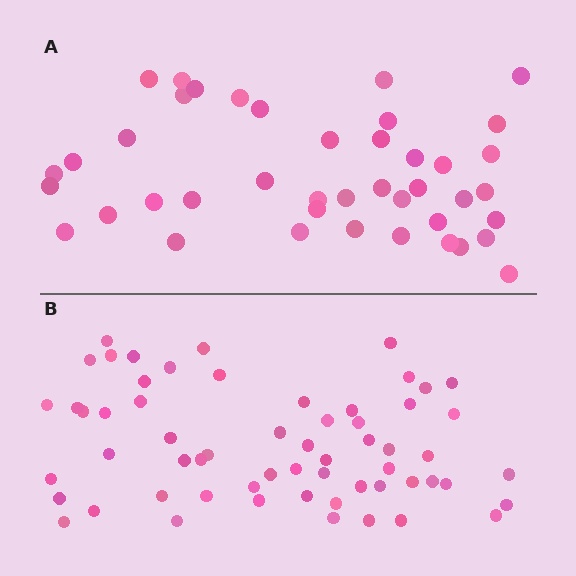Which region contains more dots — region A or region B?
Region B (the bottom region) has more dots.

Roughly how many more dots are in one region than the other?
Region B has approximately 20 more dots than region A.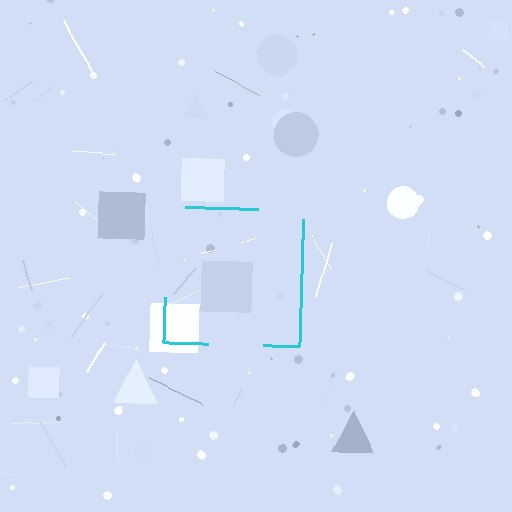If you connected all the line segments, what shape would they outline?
They would outline a square.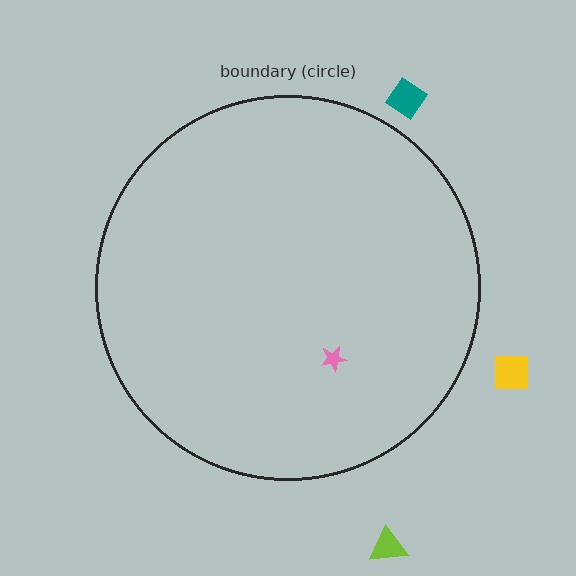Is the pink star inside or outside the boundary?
Inside.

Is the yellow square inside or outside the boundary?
Outside.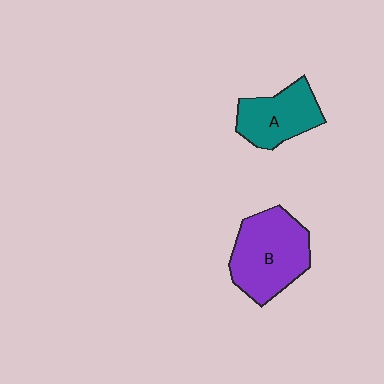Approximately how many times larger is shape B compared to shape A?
Approximately 1.4 times.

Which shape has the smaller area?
Shape A (teal).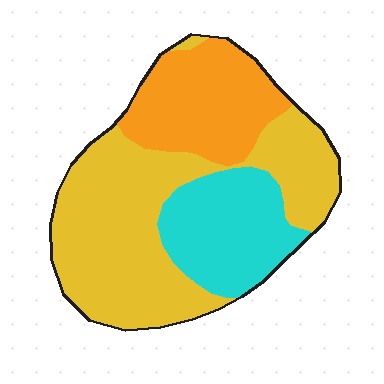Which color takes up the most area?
Yellow, at roughly 50%.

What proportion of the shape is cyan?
Cyan covers roughly 25% of the shape.